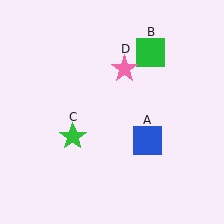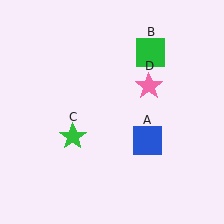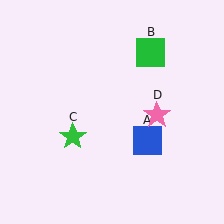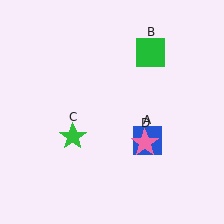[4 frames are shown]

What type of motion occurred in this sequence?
The pink star (object D) rotated clockwise around the center of the scene.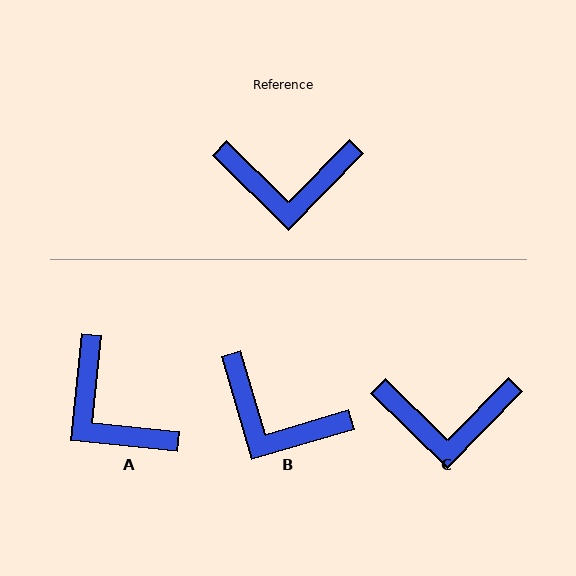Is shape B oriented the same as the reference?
No, it is off by about 29 degrees.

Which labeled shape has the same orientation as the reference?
C.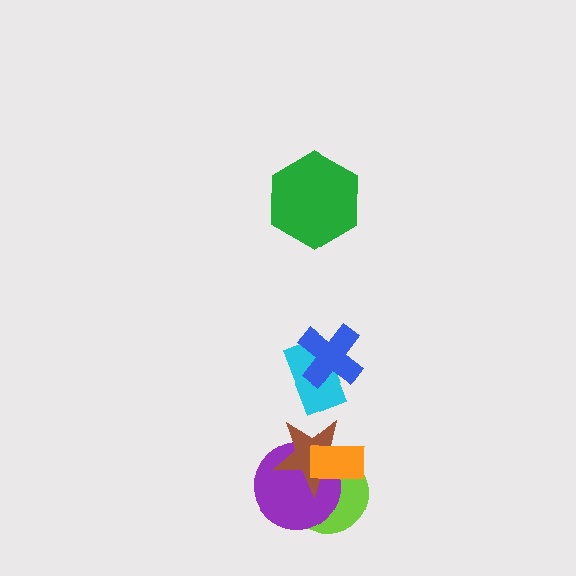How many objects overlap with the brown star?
3 objects overlap with the brown star.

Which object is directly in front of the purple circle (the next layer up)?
The brown star is directly in front of the purple circle.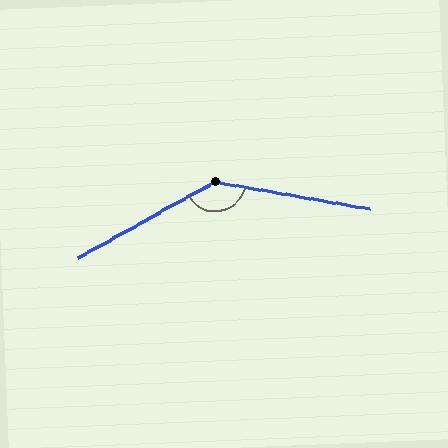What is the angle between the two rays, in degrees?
Approximately 141 degrees.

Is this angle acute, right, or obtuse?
It is obtuse.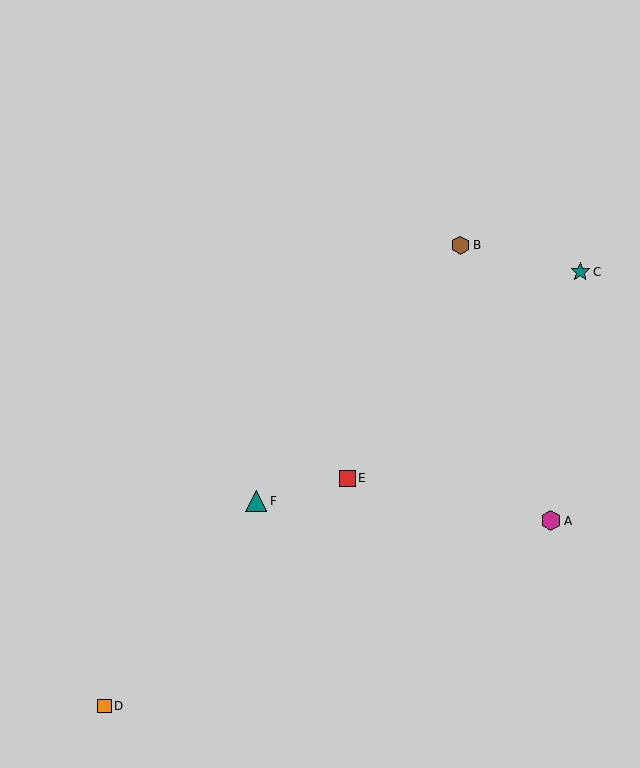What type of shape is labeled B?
Shape B is a brown hexagon.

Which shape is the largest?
The teal triangle (labeled F) is the largest.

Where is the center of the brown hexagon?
The center of the brown hexagon is at (461, 245).